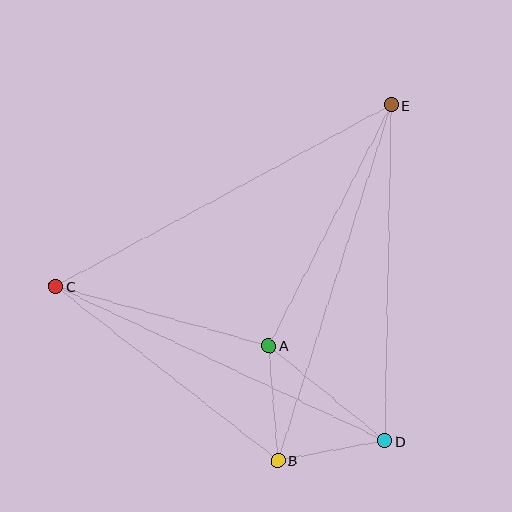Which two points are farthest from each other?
Points C and E are farthest from each other.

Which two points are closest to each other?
Points B and D are closest to each other.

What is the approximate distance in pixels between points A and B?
The distance between A and B is approximately 116 pixels.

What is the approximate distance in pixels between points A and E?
The distance between A and E is approximately 270 pixels.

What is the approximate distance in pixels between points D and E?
The distance between D and E is approximately 336 pixels.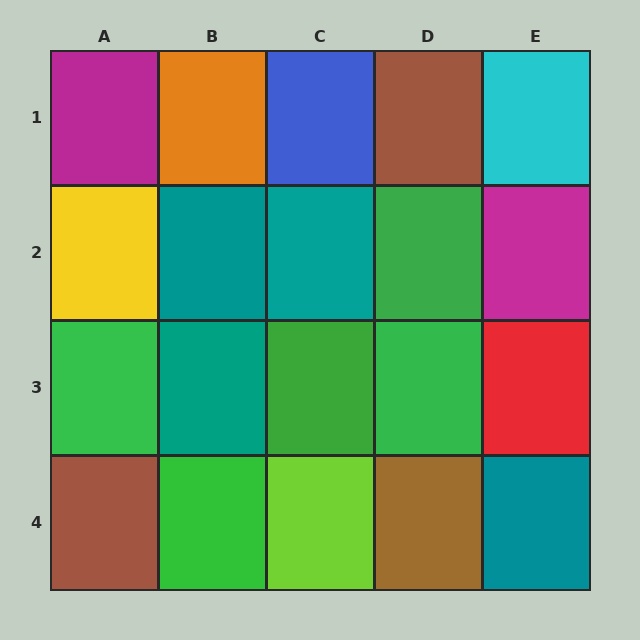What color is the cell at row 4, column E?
Teal.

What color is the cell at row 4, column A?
Brown.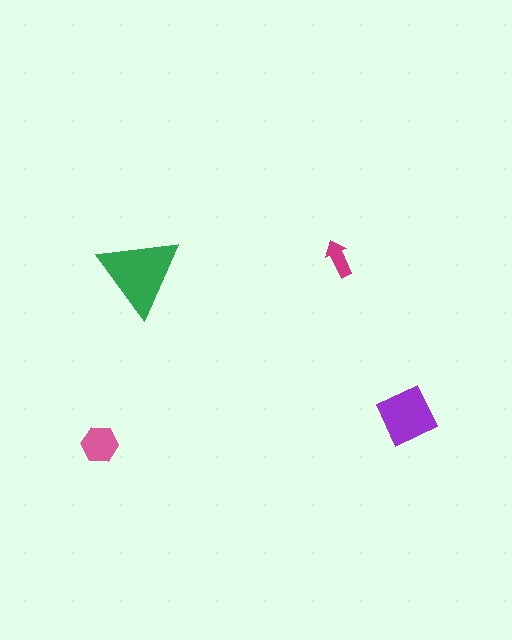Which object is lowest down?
The pink hexagon is bottommost.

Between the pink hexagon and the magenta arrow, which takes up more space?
The pink hexagon.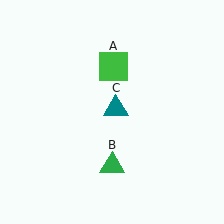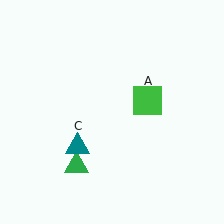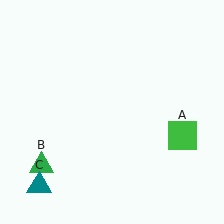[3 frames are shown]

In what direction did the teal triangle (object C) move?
The teal triangle (object C) moved down and to the left.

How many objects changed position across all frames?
3 objects changed position: green square (object A), green triangle (object B), teal triangle (object C).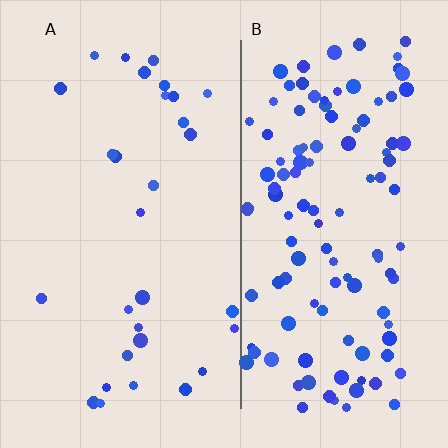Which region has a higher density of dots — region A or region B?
B (the right).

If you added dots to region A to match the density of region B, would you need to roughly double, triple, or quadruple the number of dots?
Approximately quadruple.